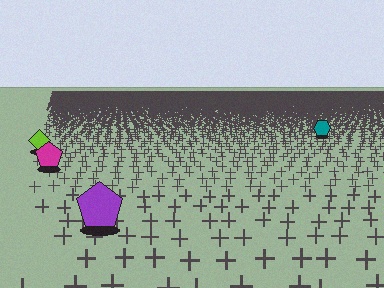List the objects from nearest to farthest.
From nearest to farthest: the purple pentagon, the magenta pentagon, the lime diamond, the teal hexagon.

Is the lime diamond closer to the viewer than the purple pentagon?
No. The purple pentagon is closer — you can tell from the texture gradient: the ground texture is coarser near it.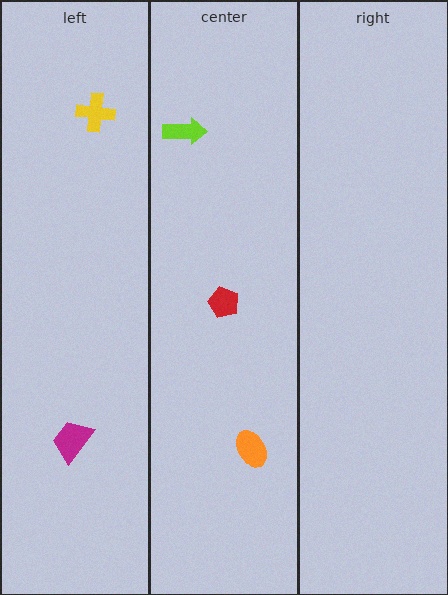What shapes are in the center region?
The lime arrow, the orange ellipse, the red pentagon.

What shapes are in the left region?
The yellow cross, the magenta trapezoid.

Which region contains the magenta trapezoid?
The left region.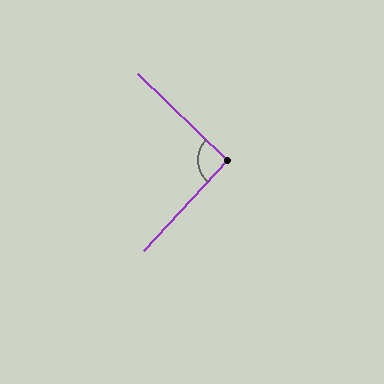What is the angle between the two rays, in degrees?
Approximately 91 degrees.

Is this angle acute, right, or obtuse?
It is approximately a right angle.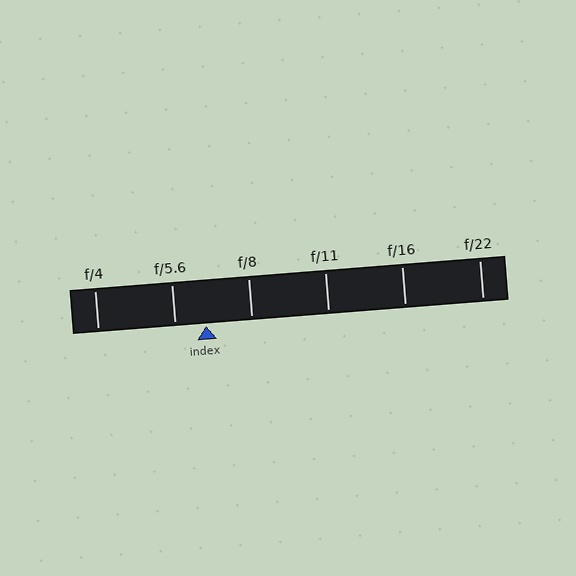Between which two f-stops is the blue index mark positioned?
The index mark is between f/5.6 and f/8.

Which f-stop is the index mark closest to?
The index mark is closest to f/5.6.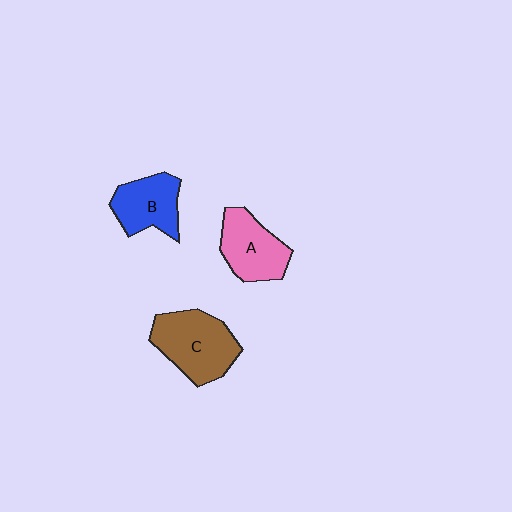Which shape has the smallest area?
Shape B (blue).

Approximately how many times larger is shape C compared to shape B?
Approximately 1.4 times.